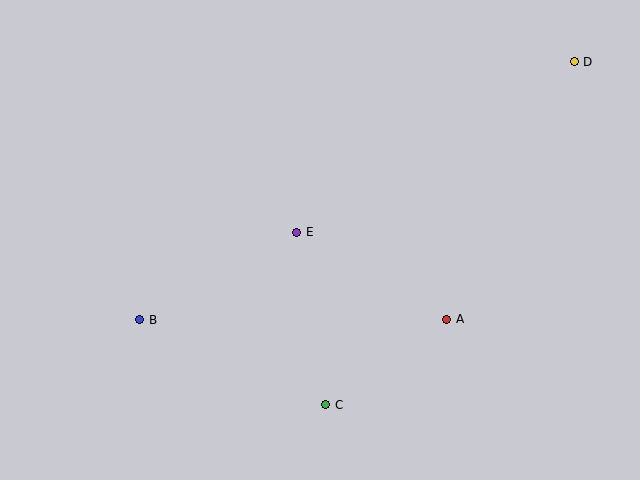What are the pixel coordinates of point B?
Point B is at (140, 320).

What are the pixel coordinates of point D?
Point D is at (574, 62).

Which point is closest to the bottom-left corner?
Point B is closest to the bottom-left corner.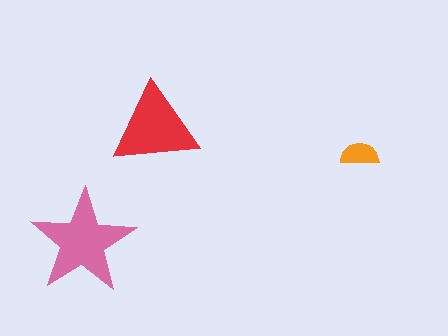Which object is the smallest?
The orange semicircle.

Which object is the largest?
The pink star.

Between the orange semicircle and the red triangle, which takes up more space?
The red triangle.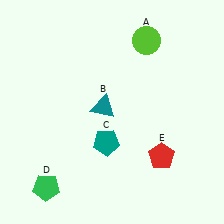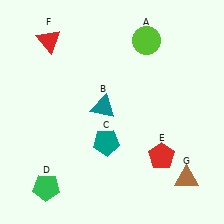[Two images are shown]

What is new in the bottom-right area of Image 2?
A brown triangle (G) was added in the bottom-right area of Image 2.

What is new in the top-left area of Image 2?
A red triangle (F) was added in the top-left area of Image 2.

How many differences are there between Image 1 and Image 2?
There are 2 differences between the two images.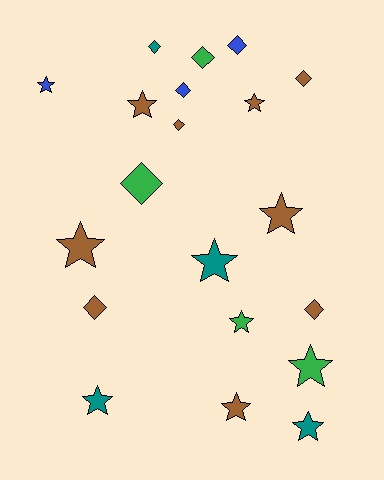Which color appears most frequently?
Brown, with 9 objects.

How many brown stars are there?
There are 5 brown stars.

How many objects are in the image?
There are 20 objects.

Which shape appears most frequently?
Star, with 11 objects.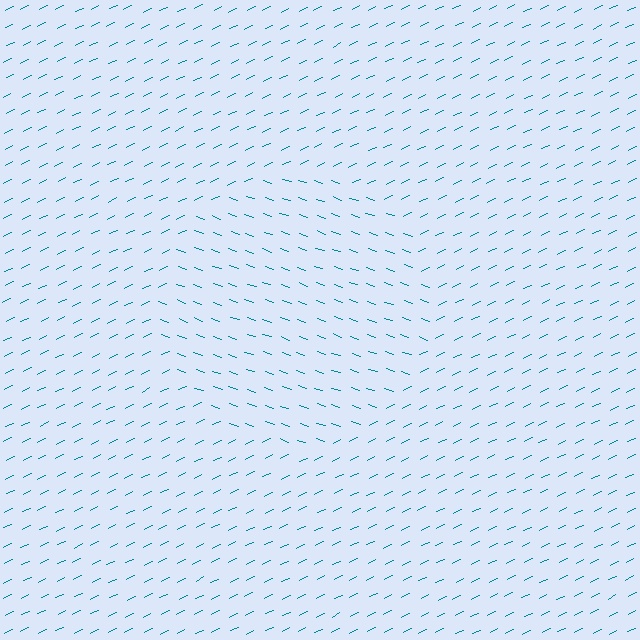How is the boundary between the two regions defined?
The boundary is defined purely by a change in line orientation (approximately 45 degrees difference). All lines are the same color and thickness.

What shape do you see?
I see a circle.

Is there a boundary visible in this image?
Yes, there is a texture boundary formed by a change in line orientation.